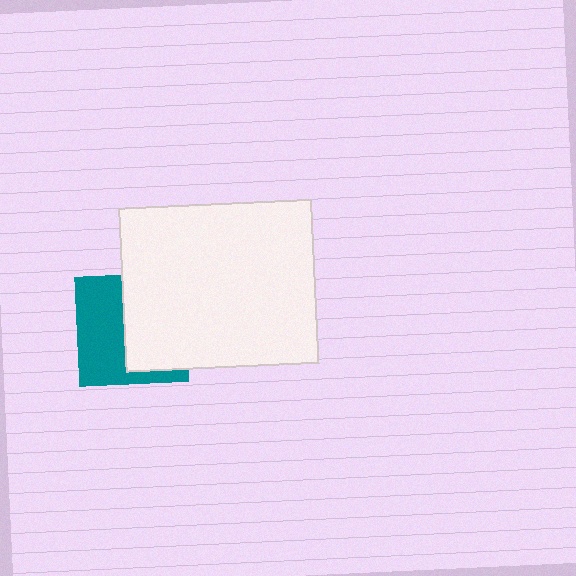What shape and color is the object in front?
The object in front is a white rectangle.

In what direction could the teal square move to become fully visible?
The teal square could move left. That would shift it out from behind the white rectangle entirely.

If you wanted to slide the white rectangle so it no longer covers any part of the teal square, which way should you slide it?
Slide it right — that is the most direct way to separate the two shapes.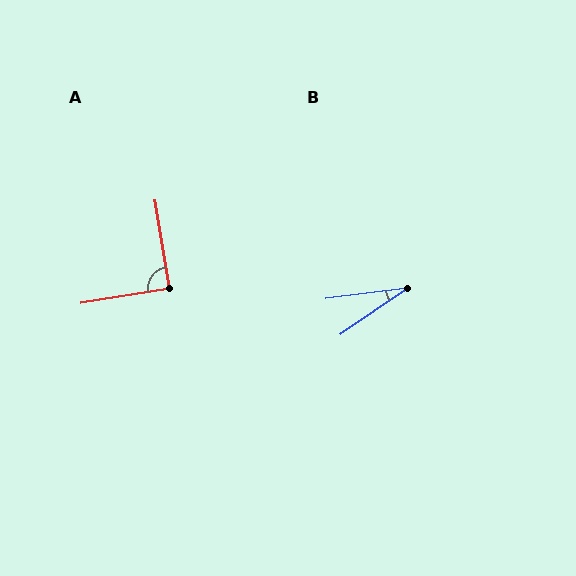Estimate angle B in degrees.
Approximately 27 degrees.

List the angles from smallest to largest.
B (27°), A (90°).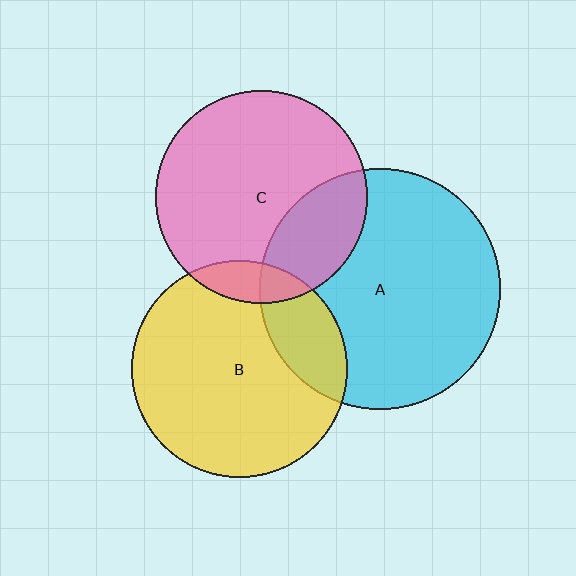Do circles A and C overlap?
Yes.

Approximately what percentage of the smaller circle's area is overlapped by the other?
Approximately 25%.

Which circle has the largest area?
Circle A (cyan).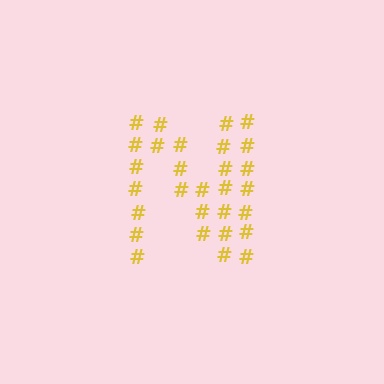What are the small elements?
The small elements are hash symbols.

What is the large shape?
The large shape is the letter N.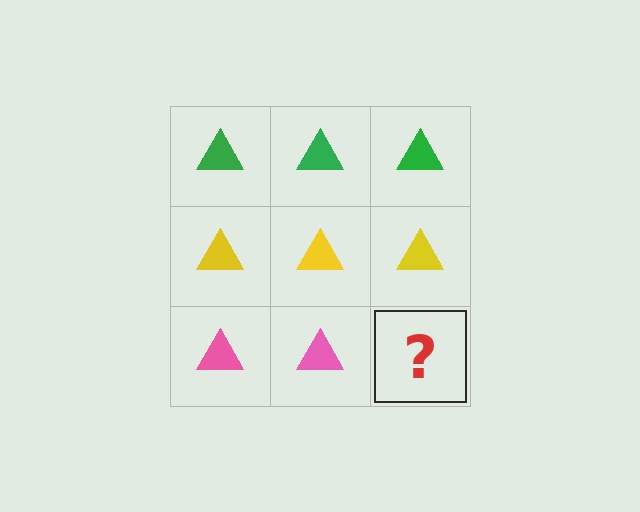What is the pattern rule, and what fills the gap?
The rule is that each row has a consistent color. The gap should be filled with a pink triangle.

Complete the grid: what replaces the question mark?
The question mark should be replaced with a pink triangle.